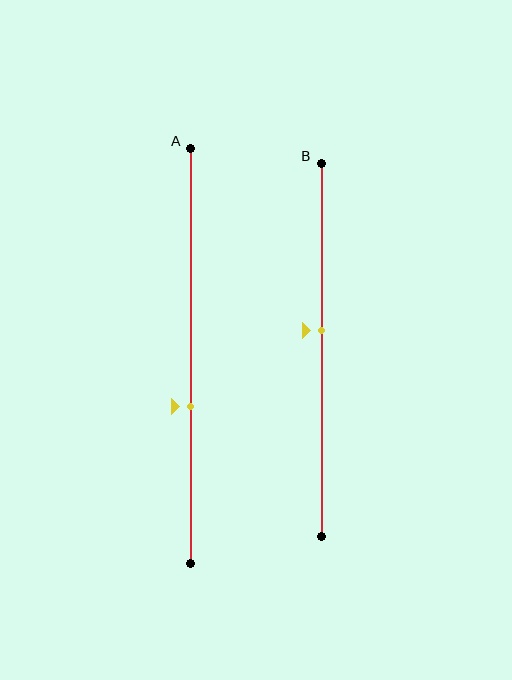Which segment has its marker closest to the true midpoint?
Segment B has its marker closest to the true midpoint.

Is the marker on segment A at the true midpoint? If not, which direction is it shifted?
No, the marker on segment A is shifted downward by about 12% of the segment length.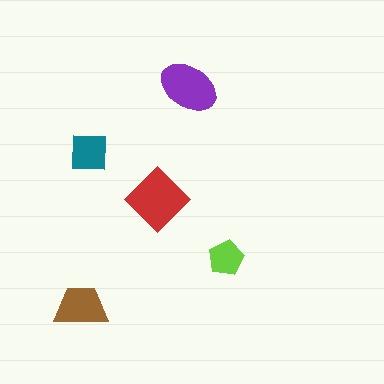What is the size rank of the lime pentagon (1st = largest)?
5th.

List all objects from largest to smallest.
The red diamond, the purple ellipse, the brown trapezoid, the teal square, the lime pentagon.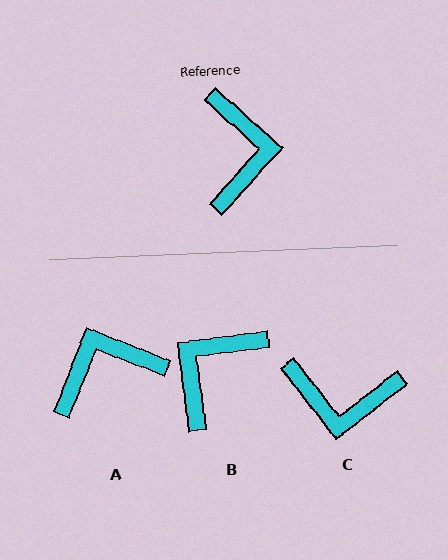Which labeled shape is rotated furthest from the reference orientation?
B, about 139 degrees away.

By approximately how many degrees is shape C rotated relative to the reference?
Approximately 100 degrees clockwise.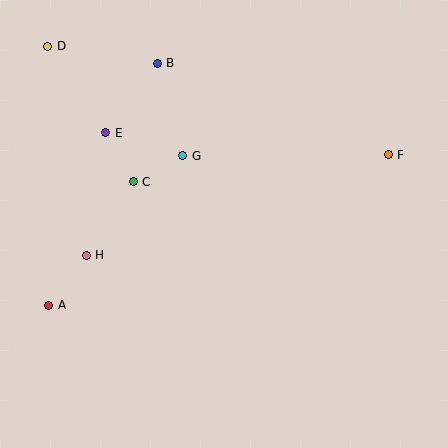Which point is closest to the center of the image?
Point G at (183, 156) is closest to the center.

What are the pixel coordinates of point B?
Point B is at (157, 63).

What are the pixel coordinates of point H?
Point H is at (86, 255).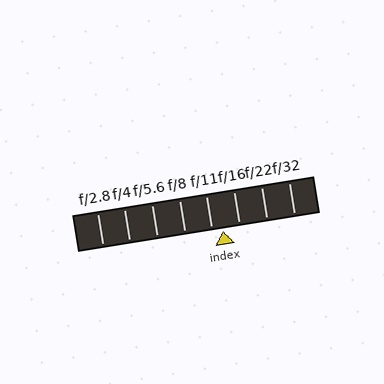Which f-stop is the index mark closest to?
The index mark is closest to f/11.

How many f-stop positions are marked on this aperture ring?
There are 8 f-stop positions marked.